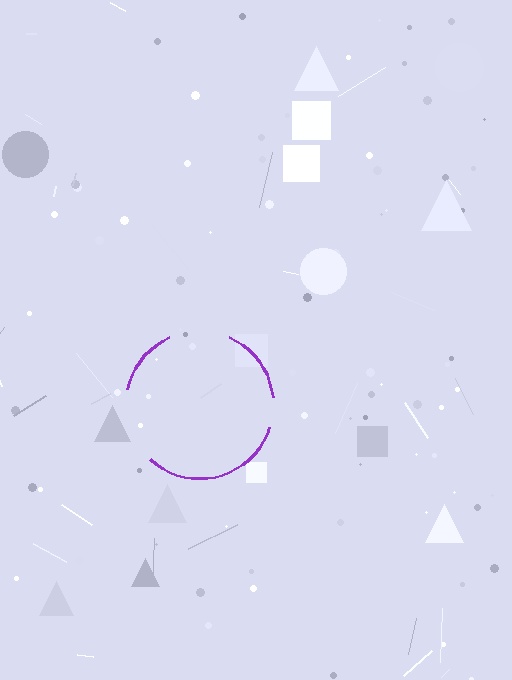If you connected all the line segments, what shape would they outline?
They would outline a circle.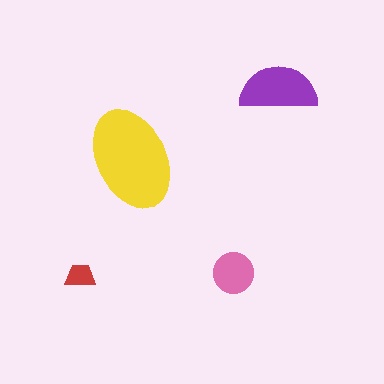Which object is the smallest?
The red trapezoid.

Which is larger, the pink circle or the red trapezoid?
The pink circle.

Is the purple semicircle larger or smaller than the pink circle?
Larger.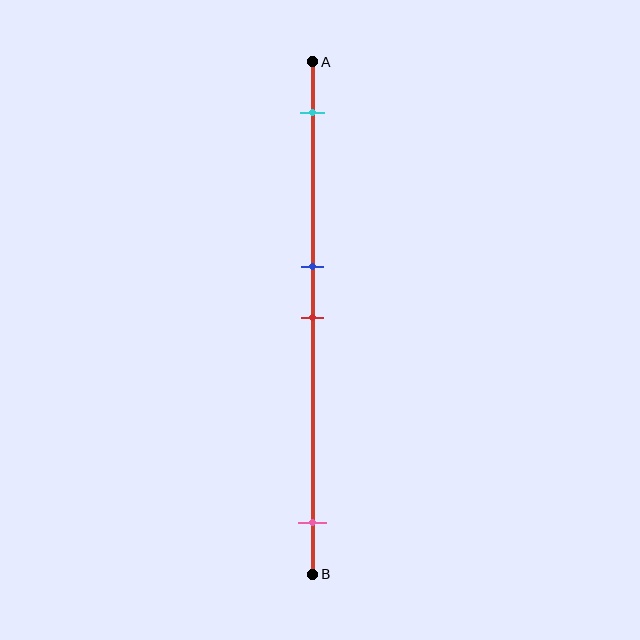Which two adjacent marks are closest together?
The blue and red marks are the closest adjacent pair.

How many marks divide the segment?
There are 4 marks dividing the segment.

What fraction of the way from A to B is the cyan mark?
The cyan mark is approximately 10% (0.1) of the way from A to B.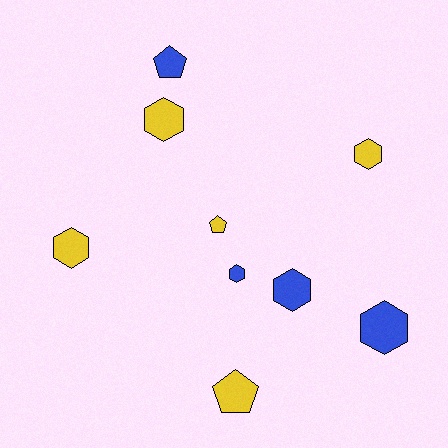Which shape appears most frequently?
Hexagon, with 6 objects.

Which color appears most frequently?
Yellow, with 5 objects.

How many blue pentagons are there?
There is 1 blue pentagon.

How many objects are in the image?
There are 9 objects.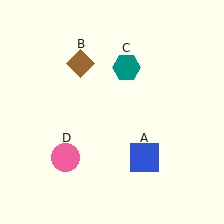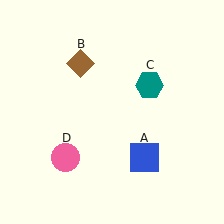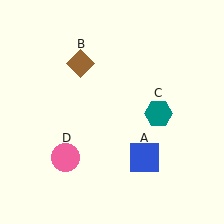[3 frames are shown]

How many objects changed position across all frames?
1 object changed position: teal hexagon (object C).